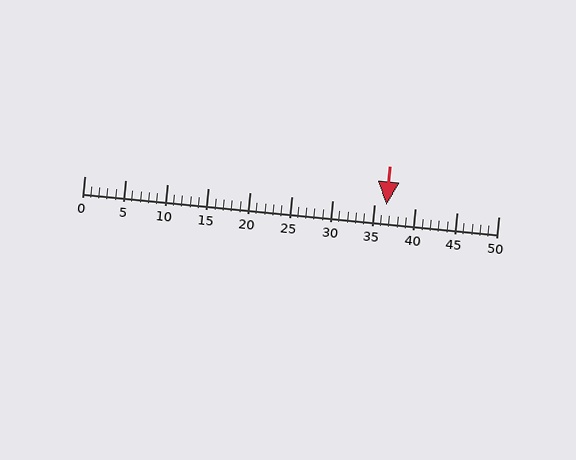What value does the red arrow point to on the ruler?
The red arrow points to approximately 36.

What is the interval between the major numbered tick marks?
The major tick marks are spaced 5 units apart.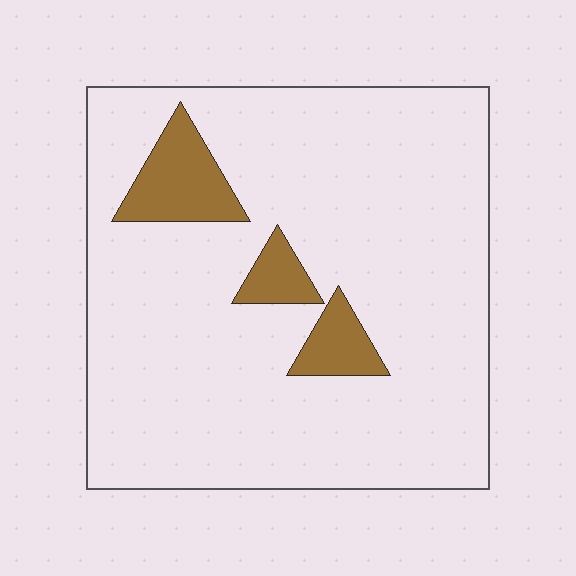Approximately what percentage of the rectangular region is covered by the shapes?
Approximately 10%.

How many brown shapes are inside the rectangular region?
3.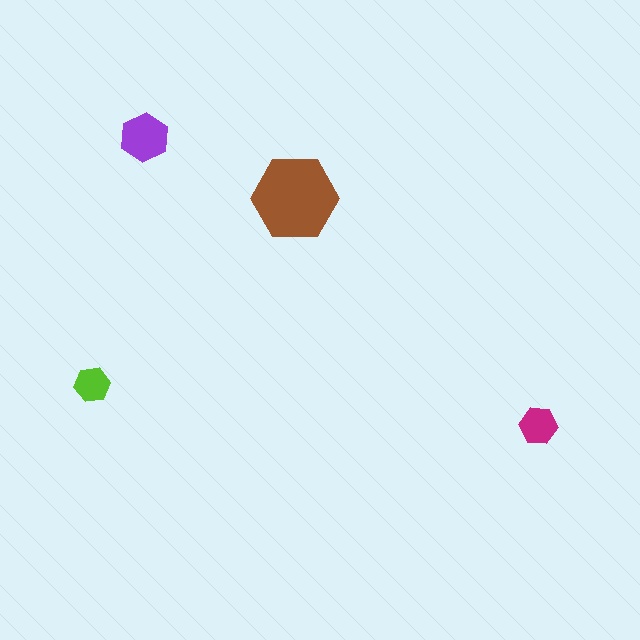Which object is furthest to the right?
The magenta hexagon is rightmost.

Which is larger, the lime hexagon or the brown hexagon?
The brown one.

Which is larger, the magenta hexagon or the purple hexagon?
The purple one.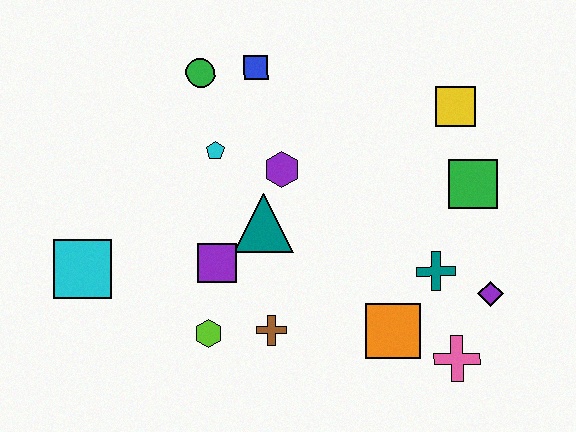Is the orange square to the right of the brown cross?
Yes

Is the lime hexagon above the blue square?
No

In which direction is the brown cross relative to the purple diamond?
The brown cross is to the left of the purple diamond.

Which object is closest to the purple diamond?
The teal cross is closest to the purple diamond.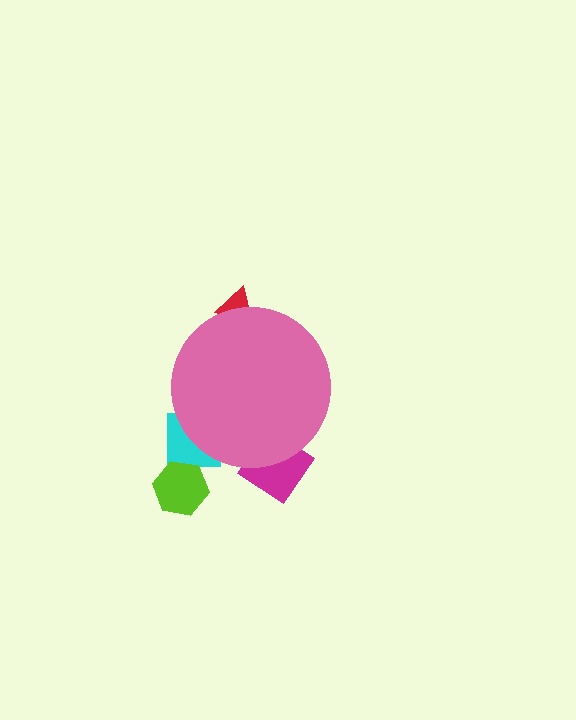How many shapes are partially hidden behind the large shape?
3 shapes are partially hidden.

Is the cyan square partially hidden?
Yes, the cyan square is partially hidden behind the pink circle.